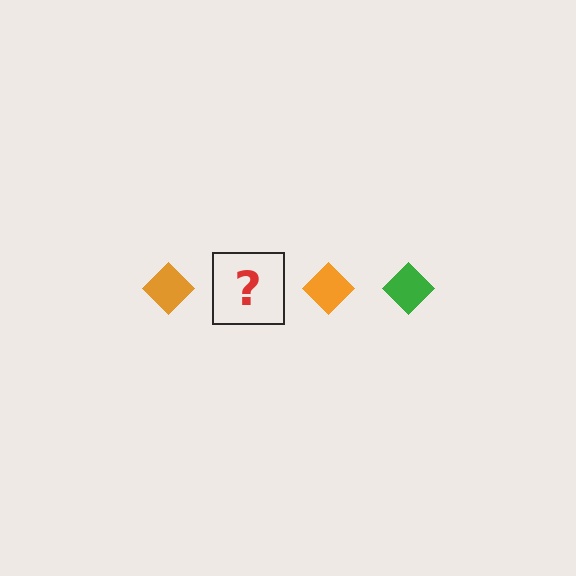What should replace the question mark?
The question mark should be replaced with a green diamond.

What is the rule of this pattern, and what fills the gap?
The rule is that the pattern cycles through orange, green diamonds. The gap should be filled with a green diamond.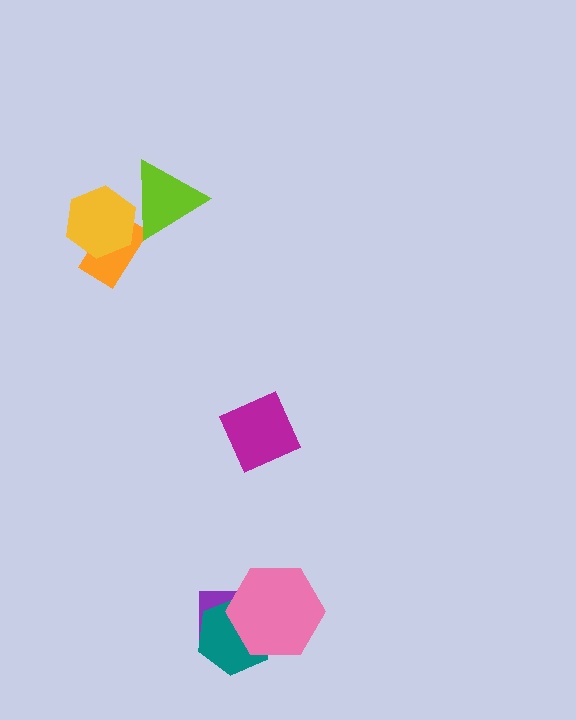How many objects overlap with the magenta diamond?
0 objects overlap with the magenta diamond.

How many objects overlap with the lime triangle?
1 object overlaps with the lime triangle.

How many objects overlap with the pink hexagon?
2 objects overlap with the pink hexagon.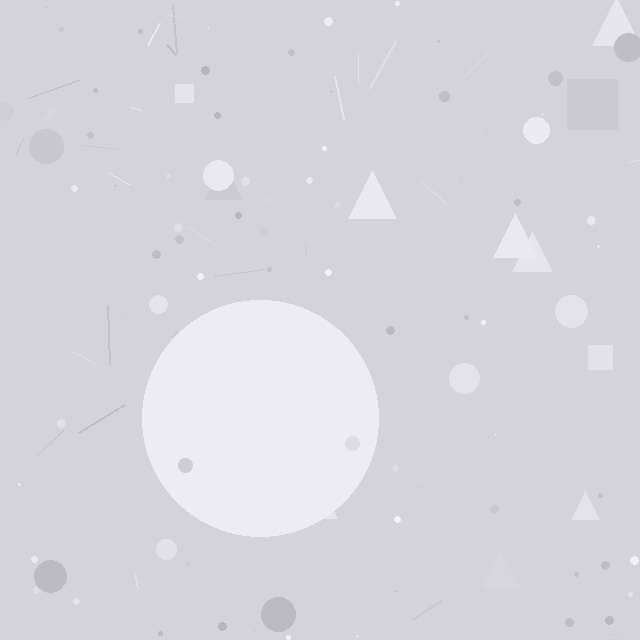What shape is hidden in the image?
A circle is hidden in the image.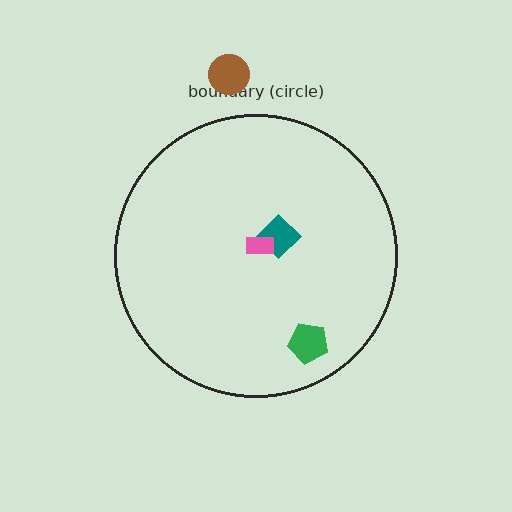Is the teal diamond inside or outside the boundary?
Inside.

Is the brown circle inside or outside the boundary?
Outside.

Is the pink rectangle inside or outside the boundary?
Inside.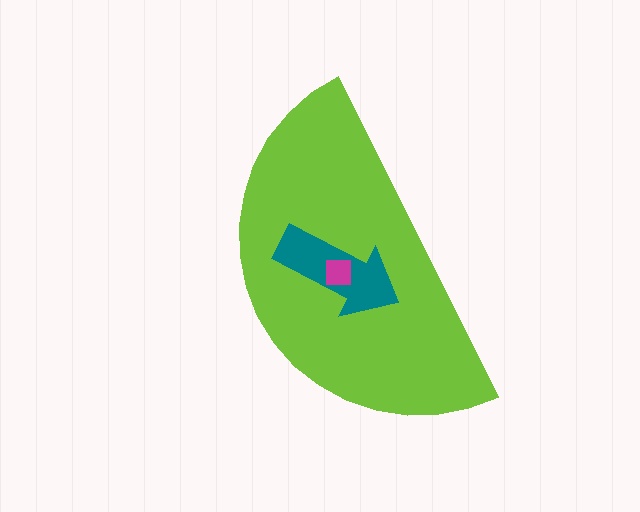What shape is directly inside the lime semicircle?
The teal arrow.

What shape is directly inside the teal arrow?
The magenta square.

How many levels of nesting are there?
3.